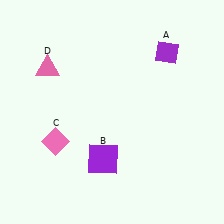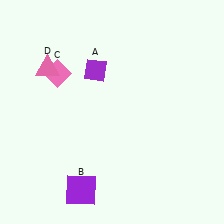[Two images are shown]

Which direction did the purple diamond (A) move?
The purple diamond (A) moved left.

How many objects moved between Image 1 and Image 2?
3 objects moved between the two images.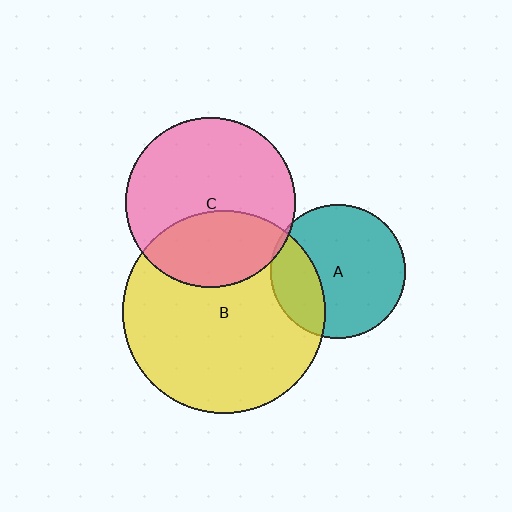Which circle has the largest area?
Circle B (yellow).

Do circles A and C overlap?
Yes.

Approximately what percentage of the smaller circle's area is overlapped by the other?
Approximately 5%.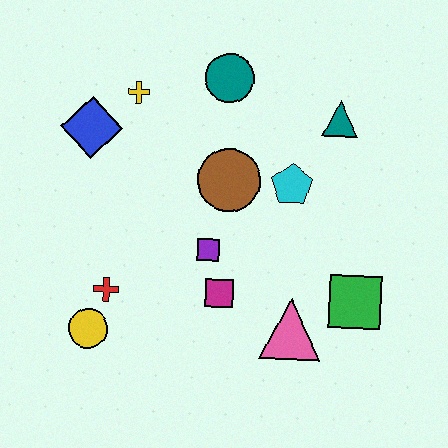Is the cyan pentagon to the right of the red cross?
Yes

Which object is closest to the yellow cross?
The blue diamond is closest to the yellow cross.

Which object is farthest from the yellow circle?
The teal triangle is farthest from the yellow circle.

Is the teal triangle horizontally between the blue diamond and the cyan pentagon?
No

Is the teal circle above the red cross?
Yes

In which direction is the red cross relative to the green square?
The red cross is to the left of the green square.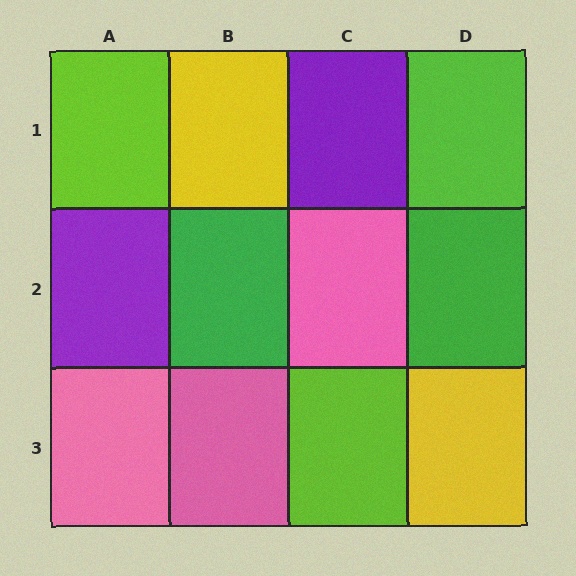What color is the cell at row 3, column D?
Yellow.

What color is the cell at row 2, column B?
Green.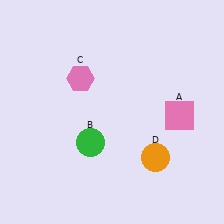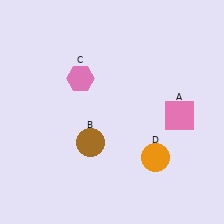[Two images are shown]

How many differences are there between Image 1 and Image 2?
There is 1 difference between the two images.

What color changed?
The circle (B) changed from green in Image 1 to brown in Image 2.